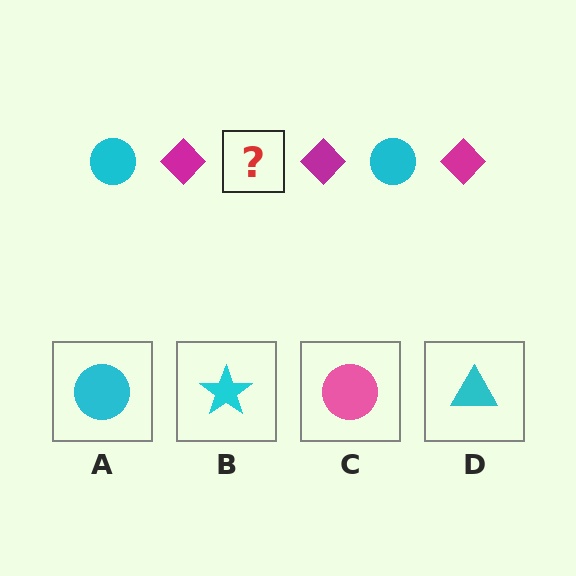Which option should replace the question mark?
Option A.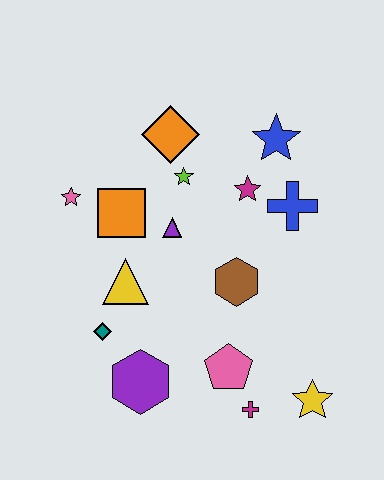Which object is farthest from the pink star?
The yellow star is farthest from the pink star.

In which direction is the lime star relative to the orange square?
The lime star is to the right of the orange square.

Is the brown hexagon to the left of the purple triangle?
No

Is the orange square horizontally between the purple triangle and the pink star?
Yes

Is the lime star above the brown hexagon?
Yes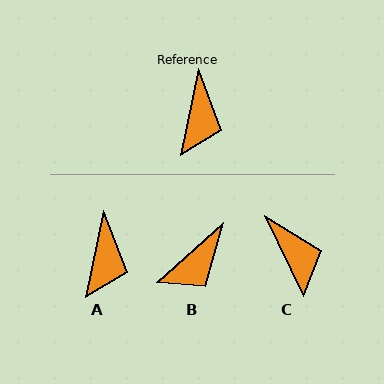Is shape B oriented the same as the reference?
No, it is off by about 36 degrees.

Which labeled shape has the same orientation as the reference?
A.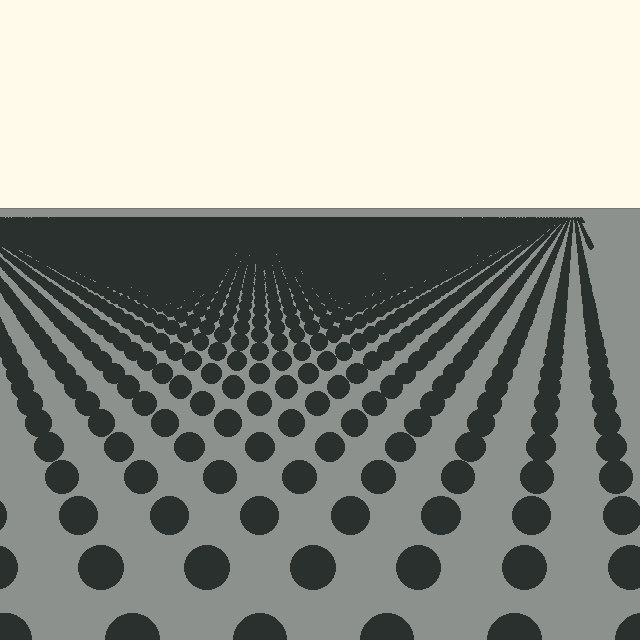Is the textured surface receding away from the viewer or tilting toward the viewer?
The surface is receding away from the viewer. Texture elements get smaller and denser toward the top.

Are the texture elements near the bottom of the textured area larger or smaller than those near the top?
Larger. Near the bottom, elements are closer to the viewer and appear at a bigger on-screen size.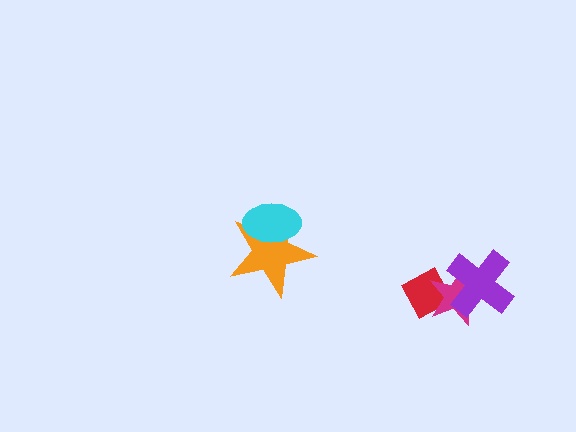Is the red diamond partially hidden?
Yes, it is partially covered by another shape.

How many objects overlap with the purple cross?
2 objects overlap with the purple cross.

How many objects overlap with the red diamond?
2 objects overlap with the red diamond.